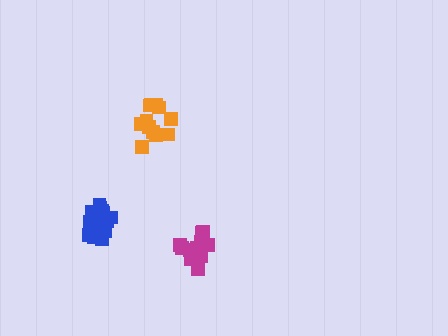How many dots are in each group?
Group 1: 12 dots, Group 2: 11 dots, Group 3: 14 dots (37 total).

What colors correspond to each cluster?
The clusters are colored: orange, magenta, blue.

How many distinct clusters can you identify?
There are 3 distinct clusters.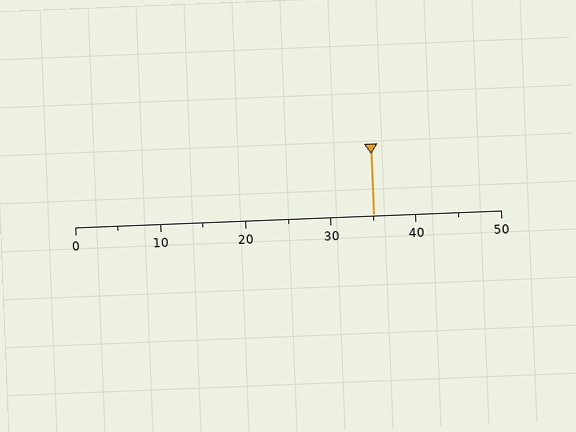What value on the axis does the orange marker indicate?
The marker indicates approximately 35.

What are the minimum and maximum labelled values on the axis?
The axis runs from 0 to 50.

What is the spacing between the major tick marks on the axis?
The major ticks are spaced 10 apart.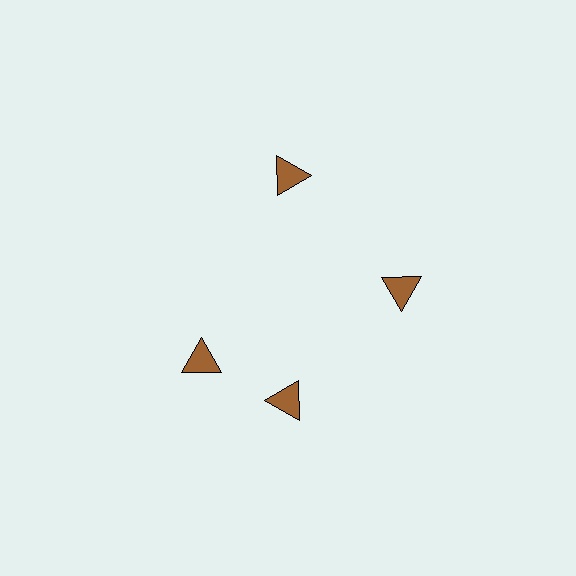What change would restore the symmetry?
The symmetry would be restored by rotating it back into even spacing with its neighbors so that all 4 triangles sit at equal angles and equal distance from the center.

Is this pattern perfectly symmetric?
No. The 4 brown triangles are arranged in a ring, but one element near the 9 o'clock position is rotated out of alignment along the ring, breaking the 4-fold rotational symmetry.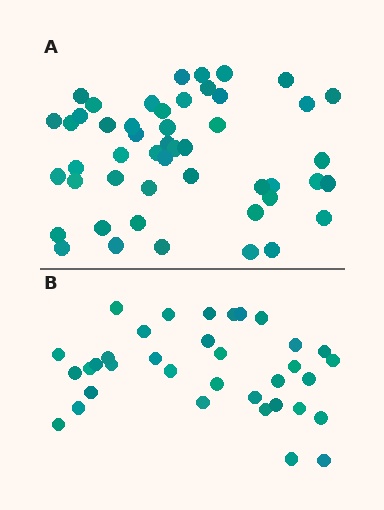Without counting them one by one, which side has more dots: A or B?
Region A (the top region) has more dots.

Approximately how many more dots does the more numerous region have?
Region A has approximately 15 more dots than region B.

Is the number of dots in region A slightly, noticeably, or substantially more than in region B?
Region A has noticeably more, but not dramatically so. The ratio is roughly 1.4 to 1.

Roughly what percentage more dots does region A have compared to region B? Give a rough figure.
About 40% more.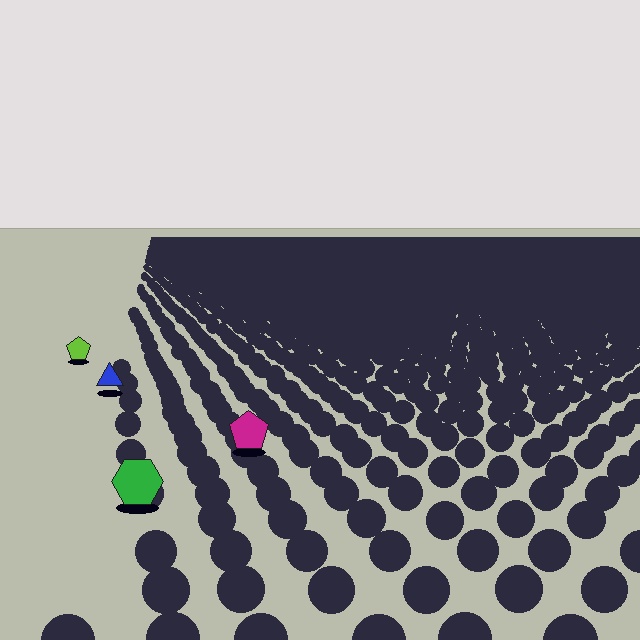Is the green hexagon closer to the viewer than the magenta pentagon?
Yes. The green hexagon is closer — you can tell from the texture gradient: the ground texture is coarser near it.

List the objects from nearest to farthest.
From nearest to farthest: the green hexagon, the magenta pentagon, the blue triangle, the lime pentagon.